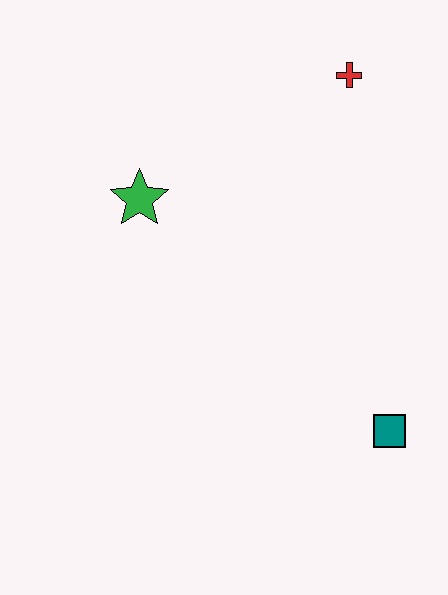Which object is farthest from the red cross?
The teal square is farthest from the red cross.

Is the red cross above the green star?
Yes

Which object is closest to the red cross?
The green star is closest to the red cross.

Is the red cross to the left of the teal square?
Yes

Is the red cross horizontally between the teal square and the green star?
Yes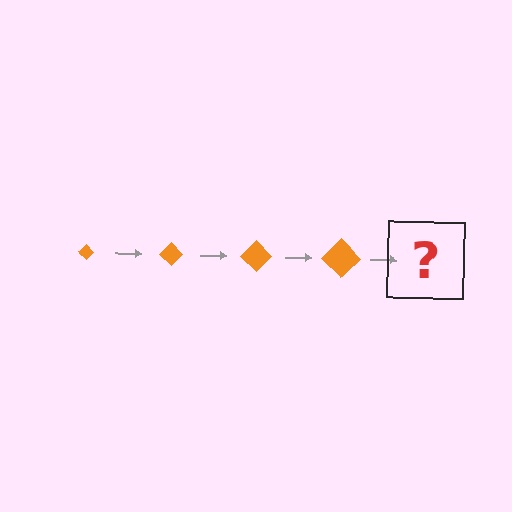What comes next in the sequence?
The next element should be an orange diamond, larger than the previous one.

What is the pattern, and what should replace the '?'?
The pattern is that the diamond gets progressively larger each step. The '?' should be an orange diamond, larger than the previous one.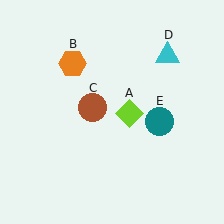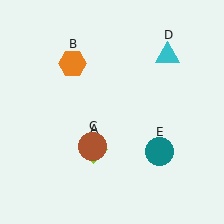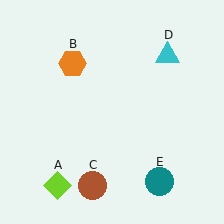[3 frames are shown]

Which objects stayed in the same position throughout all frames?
Orange hexagon (object B) and cyan triangle (object D) remained stationary.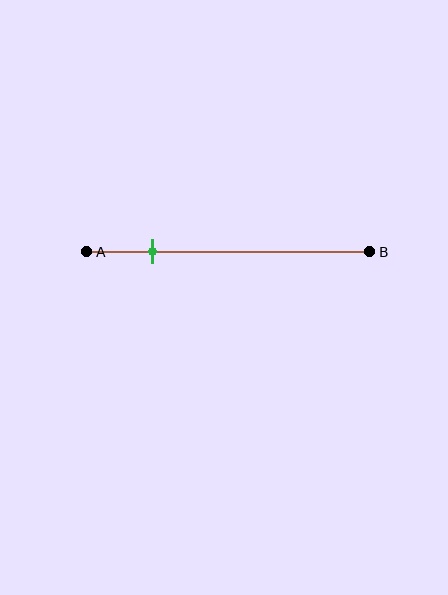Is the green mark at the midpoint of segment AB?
No, the mark is at about 25% from A, not at the 50% midpoint.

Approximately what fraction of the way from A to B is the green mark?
The green mark is approximately 25% of the way from A to B.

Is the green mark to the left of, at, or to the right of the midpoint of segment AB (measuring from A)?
The green mark is to the left of the midpoint of segment AB.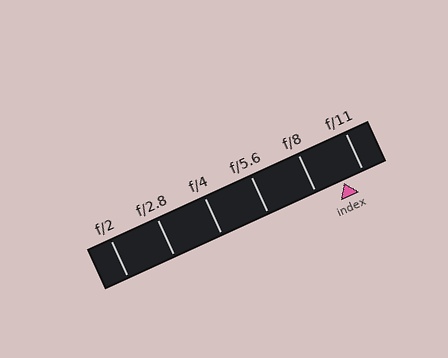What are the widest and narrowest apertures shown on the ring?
The widest aperture shown is f/2 and the narrowest is f/11.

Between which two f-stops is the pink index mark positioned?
The index mark is between f/8 and f/11.